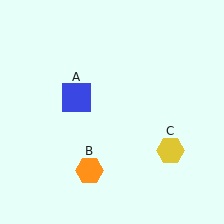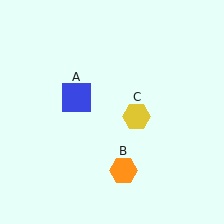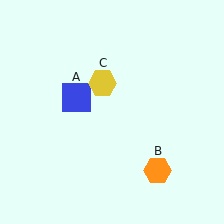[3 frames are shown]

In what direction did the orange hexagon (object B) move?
The orange hexagon (object B) moved right.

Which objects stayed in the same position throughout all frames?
Blue square (object A) remained stationary.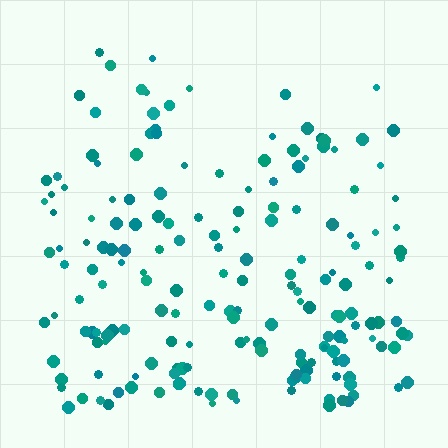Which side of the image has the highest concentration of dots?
The bottom.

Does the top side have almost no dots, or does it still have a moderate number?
Still a moderate number, just noticeably fewer than the bottom.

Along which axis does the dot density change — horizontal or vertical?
Vertical.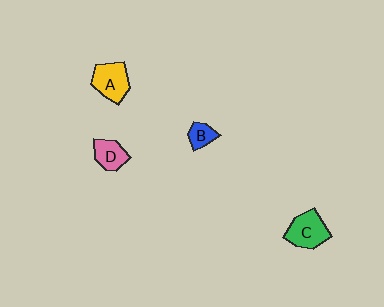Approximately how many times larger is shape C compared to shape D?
Approximately 1.5 times.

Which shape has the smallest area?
Shape B (blue).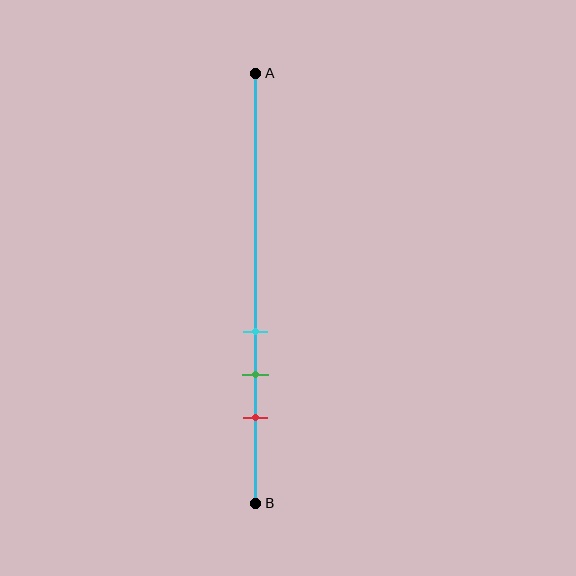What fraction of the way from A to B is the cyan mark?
The cyan mark is approximately 60% (0.6) of the way from A to B.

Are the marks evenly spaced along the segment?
Yes, the marks are approximately evenly spaced.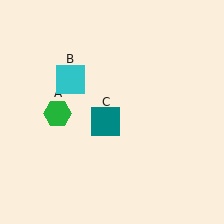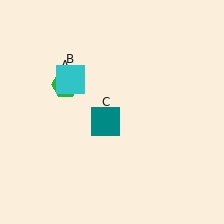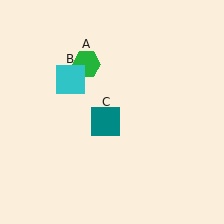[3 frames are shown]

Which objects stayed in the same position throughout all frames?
Cyan square (object B) and teal square (object C) remained stationary.